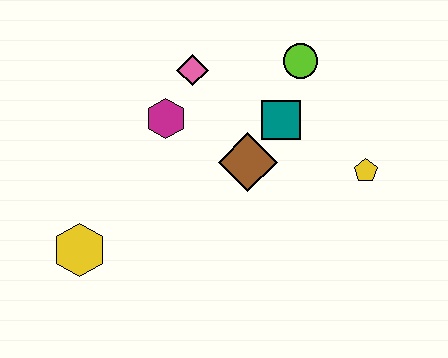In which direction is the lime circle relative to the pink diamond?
The lime circle is to the right of the pink diamond.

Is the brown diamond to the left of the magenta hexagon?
No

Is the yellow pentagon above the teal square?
No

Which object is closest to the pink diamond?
The magenta hexagon is closest to the pink diamond.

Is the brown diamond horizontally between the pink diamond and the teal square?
Yes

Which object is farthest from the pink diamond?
The yellow hexagon is farthest from the pink diamond.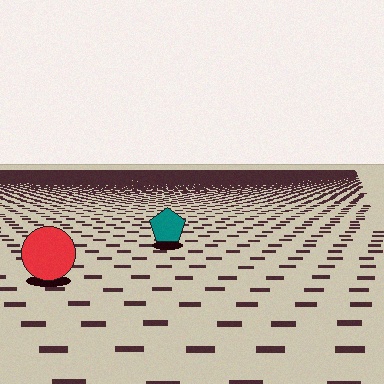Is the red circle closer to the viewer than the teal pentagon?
Yes. The red circle is closer — you can tell from the texture gradient: the ground texture is coarser near it.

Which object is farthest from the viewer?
The teal pentagon is farthest from the viewer. It appears smaller and the ground texture around it is denser.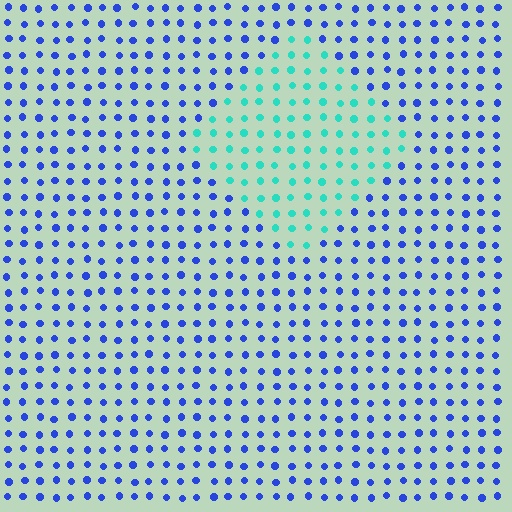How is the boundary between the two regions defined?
The boundary is defined purely by a slight shift in hue (about 60 degrees). Spacing, size, and orientation are identical on both sides.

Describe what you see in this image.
The image is filled with small blue elements in a uniform arrangement. A diamond-shaped region is visible where the elements are tinted to a slightly different hue, forming a subtle color boundary.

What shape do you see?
I see a diamond.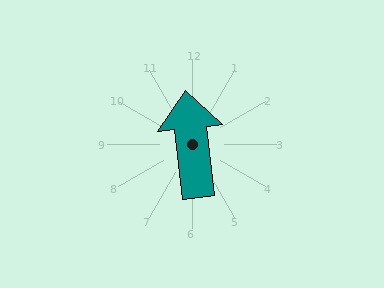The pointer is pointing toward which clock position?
Roughly 12 o'clock.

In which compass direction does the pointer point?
North.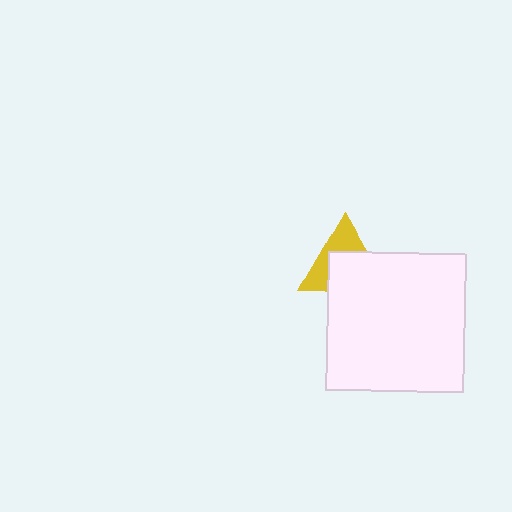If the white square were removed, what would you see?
You would see the complete yellow triangle.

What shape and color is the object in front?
The object in front is a white square.